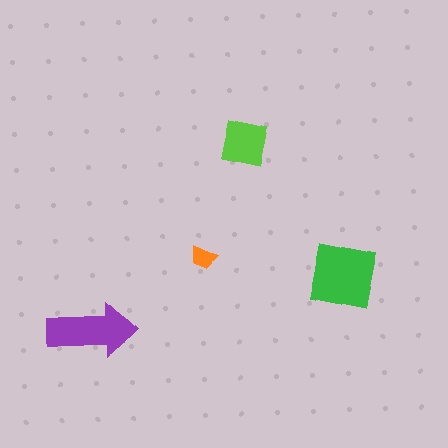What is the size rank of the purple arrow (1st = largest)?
2nd.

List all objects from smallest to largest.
The orange trapezoid, the lime square, the purple arrow, the green square.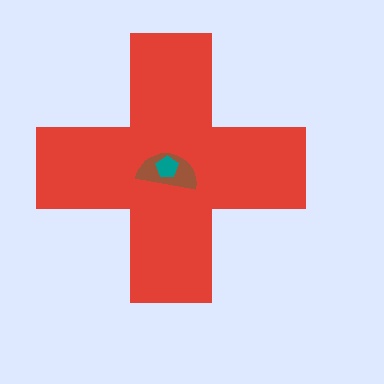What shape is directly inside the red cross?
The brown semicircle.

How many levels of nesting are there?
3.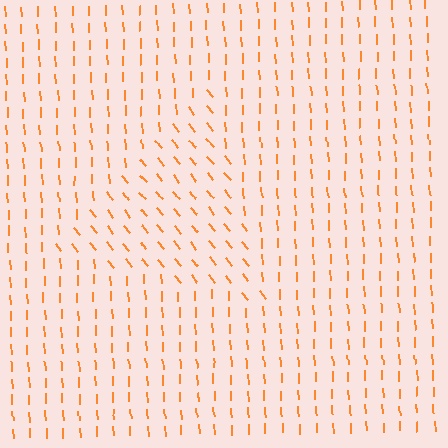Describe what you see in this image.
The image is filled with small orange line segments. A triangle region in the image has lines oriented differently from the surrounding lines, creating a visible texture boundary.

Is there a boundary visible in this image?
Yes, there is a texture boundary formed by a change in line orientation.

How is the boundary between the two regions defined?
The boundary is defined purely by a change in line orientation (approximately 36 degrees difference). All lines are the same color and thickness.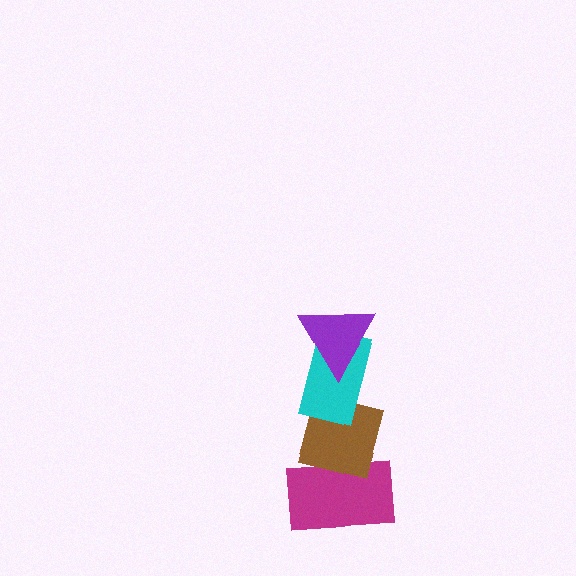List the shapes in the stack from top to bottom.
From top to bottom: the purple triangle, the cyan rectangle, the brown square, the magenta rectangle.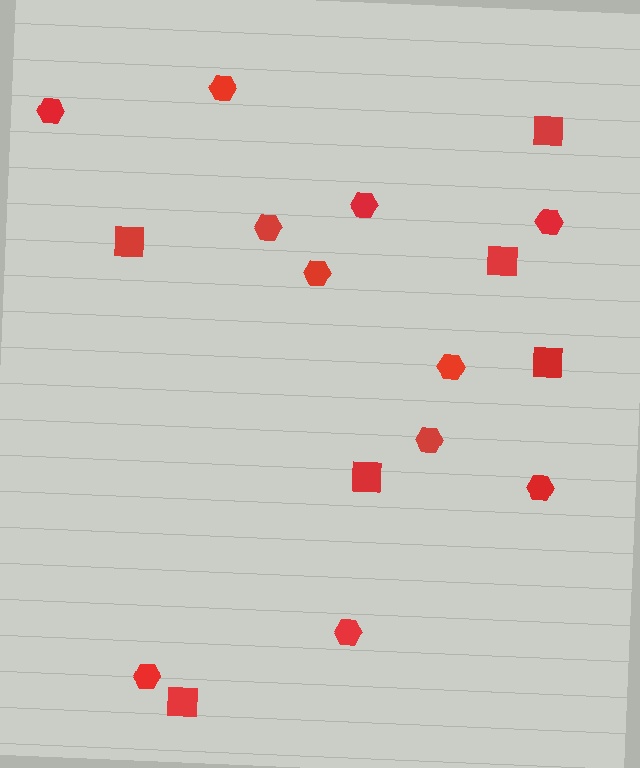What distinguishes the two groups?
There are 2 groups: one group of squares (6) and one group of hexagons (11).